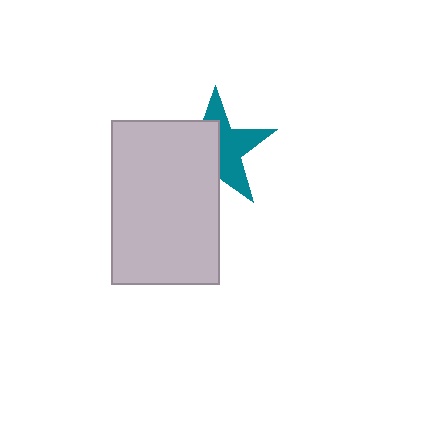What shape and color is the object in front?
The object in front is a light gray rectangle.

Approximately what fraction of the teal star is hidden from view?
Roughly 50% of the teal star is hidden behind the light gray rectangle.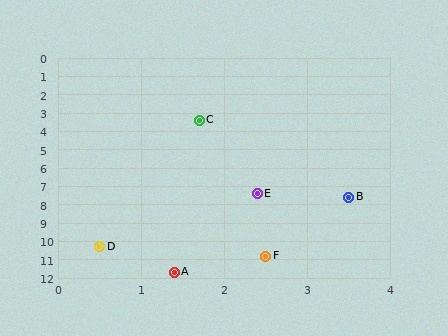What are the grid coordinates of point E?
Point E is at approximately (2.4, 7.4).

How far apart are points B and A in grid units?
Points B and A are about 4.6 grid units apart.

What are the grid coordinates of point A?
Point A is at approximately (1.4, 11.7).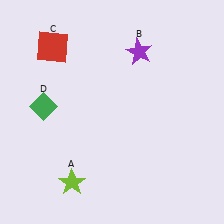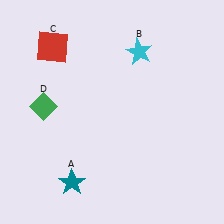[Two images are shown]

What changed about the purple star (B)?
In Image 1, B is purple. In Image 2, it changed to cyan.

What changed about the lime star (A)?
In Image 1, A is lime. In Image 2, it changed to teal.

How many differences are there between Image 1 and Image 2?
There are 2 differences between the two images.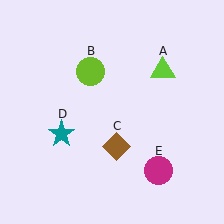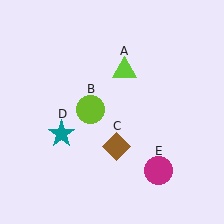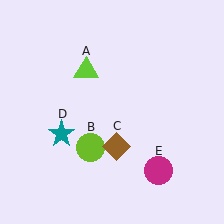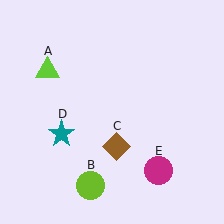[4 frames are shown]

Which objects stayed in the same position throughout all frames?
Brown diamond (object C) and teal star (object D) and magenta circle (object E) remained stationary.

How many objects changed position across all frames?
2 objects changed position: lime triangle (object A), lime circle (object B).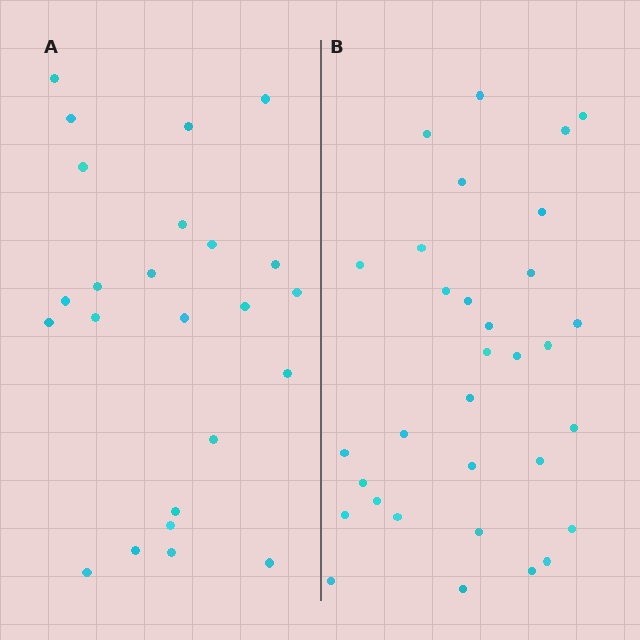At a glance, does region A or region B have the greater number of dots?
Region B (the right region) has more dots.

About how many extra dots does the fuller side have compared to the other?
Region B has roughly 8 or so more dots than region A.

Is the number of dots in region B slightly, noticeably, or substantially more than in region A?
Region B has noticeably more, but not dramatically so. The ratio is roughly 1.3 to 1.